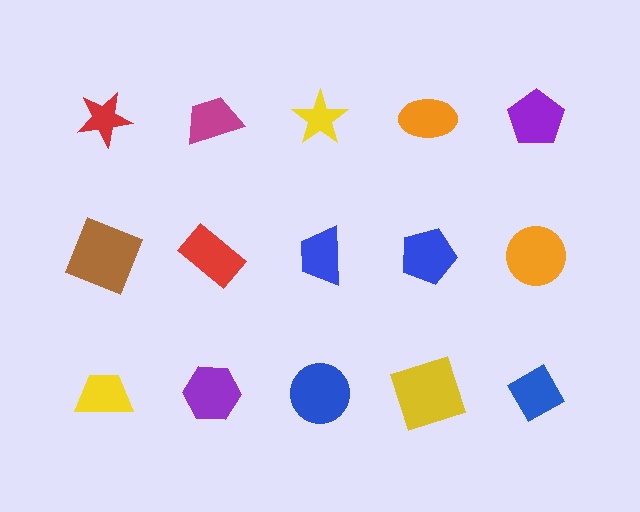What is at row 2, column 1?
A brown square.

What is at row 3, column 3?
A blue circle.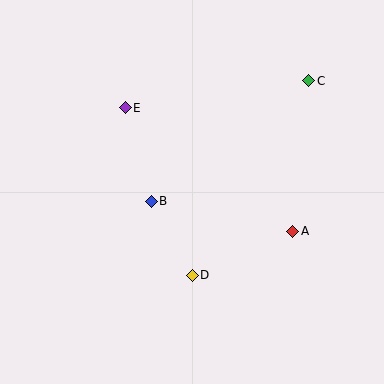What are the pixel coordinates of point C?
Point C is at (309, 81).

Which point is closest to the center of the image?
Point B at (151, 202) is closest to the center.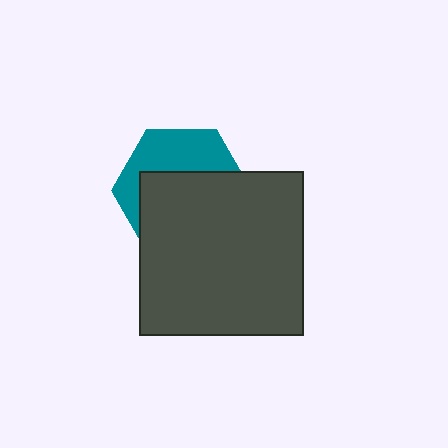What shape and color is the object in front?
The object in front is a dark gray square.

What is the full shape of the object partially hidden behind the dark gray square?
The partially hidden object is a teal hexagon.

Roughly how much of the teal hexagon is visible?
A small part of it is visible (roughly 40%).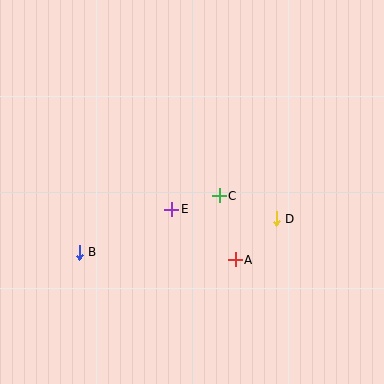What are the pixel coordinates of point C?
Point C is at (219, 196).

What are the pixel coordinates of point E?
Point E is at (172, 209).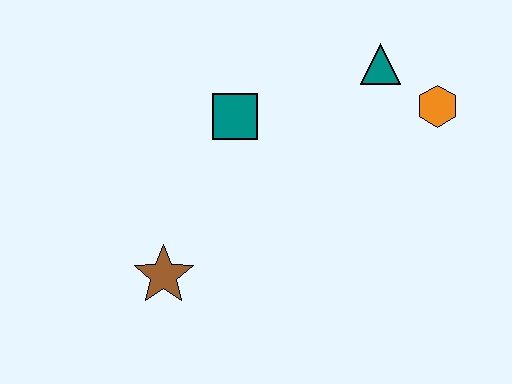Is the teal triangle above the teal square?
Yes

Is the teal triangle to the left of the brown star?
No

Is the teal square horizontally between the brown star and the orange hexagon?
Yes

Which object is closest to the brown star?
The teal square is closest to the brown star.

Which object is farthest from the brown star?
The orange hexagon is farthest from the brown star.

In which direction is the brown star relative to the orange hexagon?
The brown star is to the left of the orange hexagon.